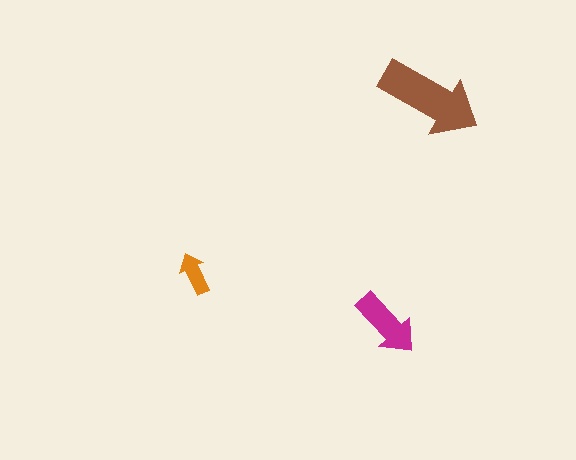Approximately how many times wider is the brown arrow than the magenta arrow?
About 1.5 times wider.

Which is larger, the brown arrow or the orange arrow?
The brown one.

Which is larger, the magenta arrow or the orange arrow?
The magenta one.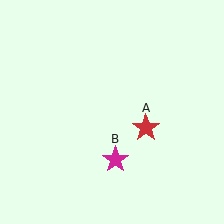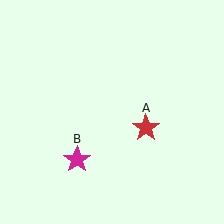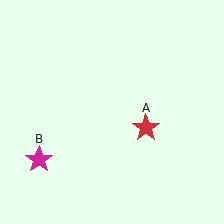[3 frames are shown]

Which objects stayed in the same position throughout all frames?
Red star (object A) remained stationary.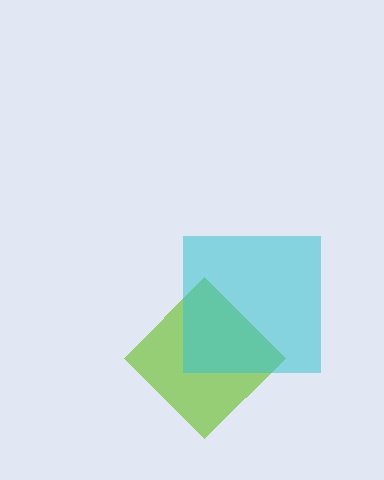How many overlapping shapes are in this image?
There are 2 overlapping shapes in the image.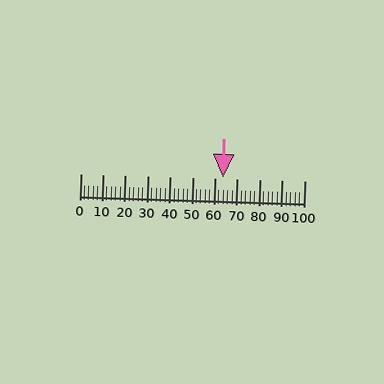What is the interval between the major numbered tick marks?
The major tick marks are spaced 10 units apart.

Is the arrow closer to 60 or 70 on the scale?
The arrow is closer to 60.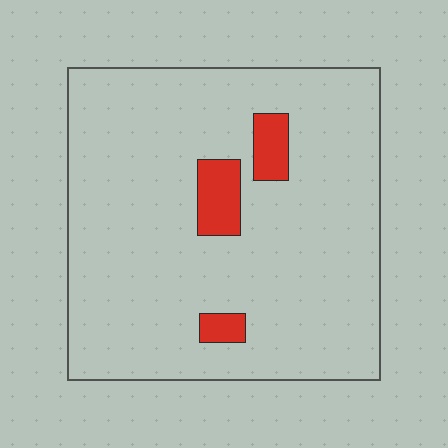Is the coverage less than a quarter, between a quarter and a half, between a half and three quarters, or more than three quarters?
Less than a quarter.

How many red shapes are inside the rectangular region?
3.